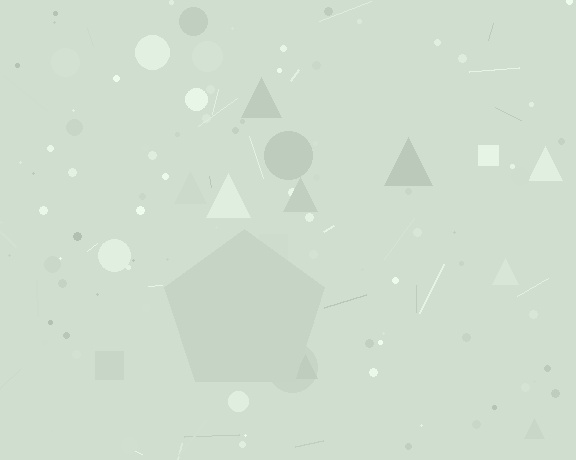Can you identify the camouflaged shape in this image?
The camouflaged shape is a pentagon.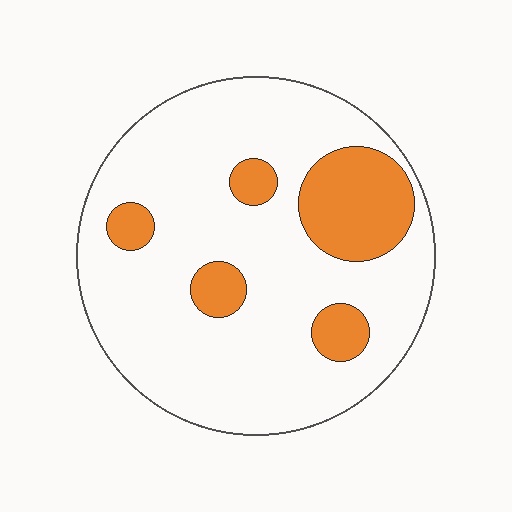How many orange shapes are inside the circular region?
5.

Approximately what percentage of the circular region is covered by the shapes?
Approximately 20%.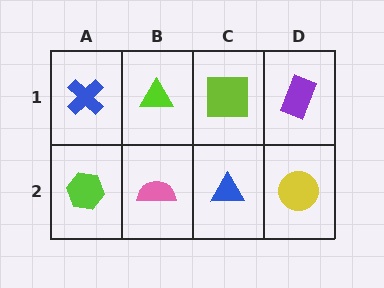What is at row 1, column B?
A lime triangle.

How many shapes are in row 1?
4 shapes.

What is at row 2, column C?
A blue triangle.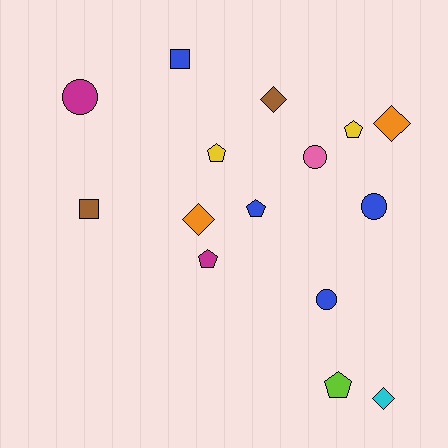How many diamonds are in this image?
There are 4 diamonds.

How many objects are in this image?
There are 15 objects.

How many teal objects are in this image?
There are no teal objects.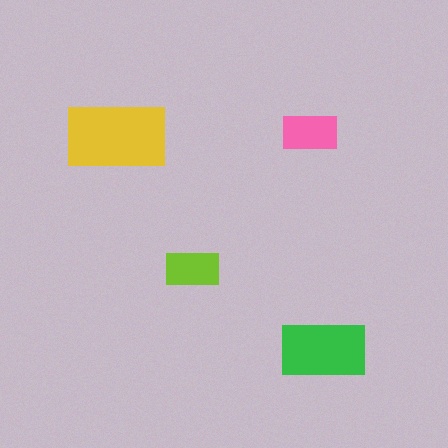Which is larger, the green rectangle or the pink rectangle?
The green one.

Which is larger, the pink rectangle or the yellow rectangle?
The yellow one.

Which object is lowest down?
The green rectangle is bottommost.